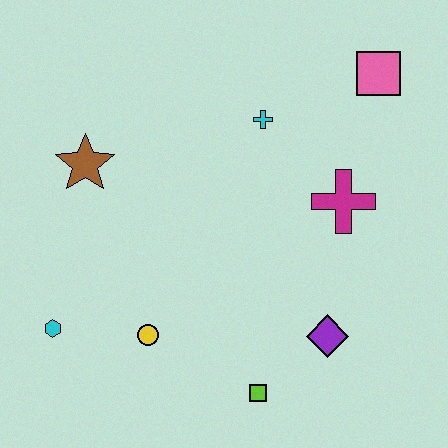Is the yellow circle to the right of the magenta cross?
No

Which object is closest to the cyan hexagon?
The yellow circle is closest to the cyan hexagon.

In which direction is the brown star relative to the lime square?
The brown star is above the lime square.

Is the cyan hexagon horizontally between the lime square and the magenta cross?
No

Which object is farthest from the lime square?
The pink square is farthest from the lime square.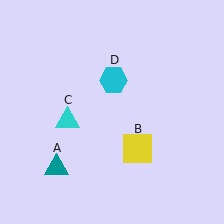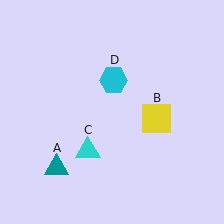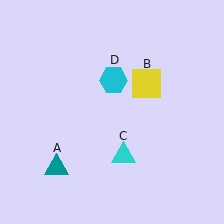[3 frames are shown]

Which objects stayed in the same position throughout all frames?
Teal triangle (object A) and cyan hexagon (object D) remained stationary.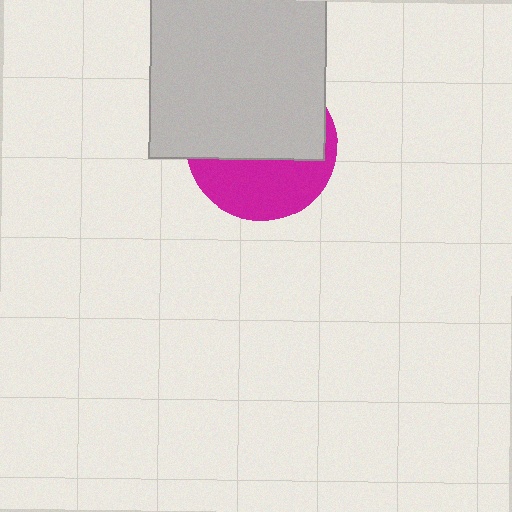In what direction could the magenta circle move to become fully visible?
The magenta circle could move down. That would shift it out from behind the light gray square entirely.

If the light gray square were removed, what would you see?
You would see the complete magenta circle.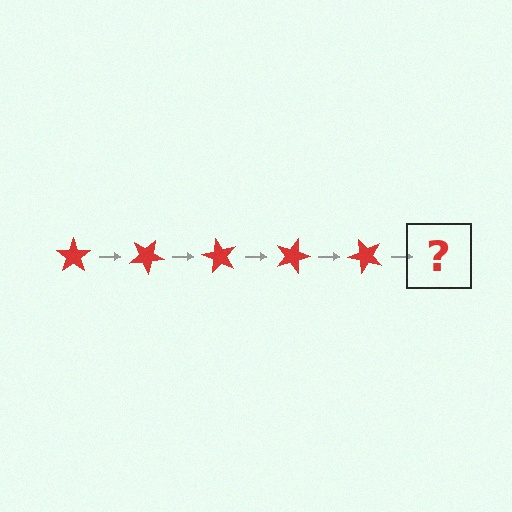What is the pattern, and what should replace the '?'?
The pattern is that the star rotates 30 degrees each step. The '?' should be a red star rotated 150 degrees.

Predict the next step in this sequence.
The next step is a red star rotated 150 degrees.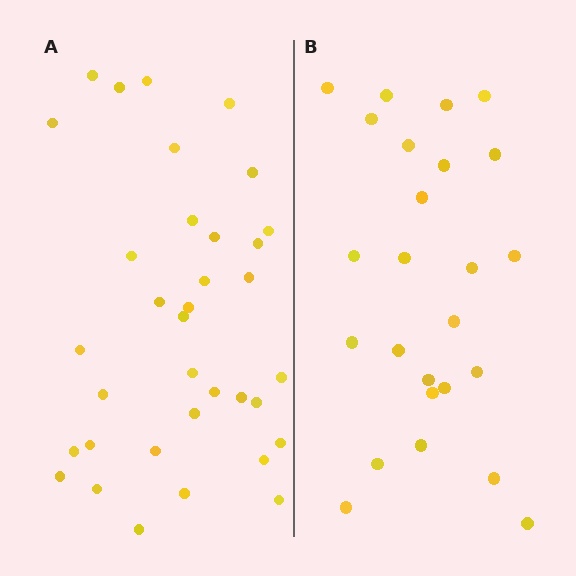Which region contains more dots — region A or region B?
Region A (the left region) has more dots.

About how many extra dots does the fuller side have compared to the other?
Region A has roughly 10 or so more dots than region B.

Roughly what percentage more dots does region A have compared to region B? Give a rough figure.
About 40% more.